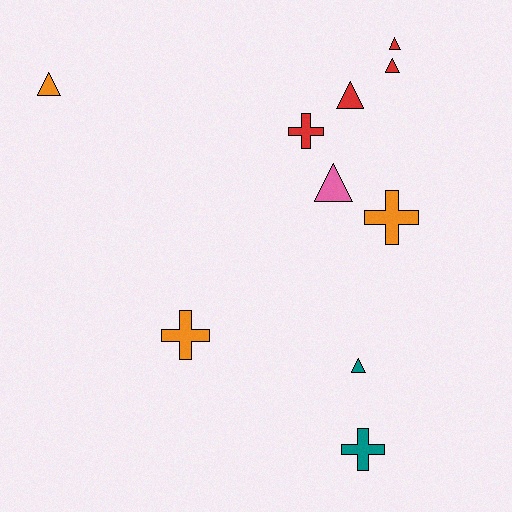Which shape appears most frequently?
Triangle, with 6 objects.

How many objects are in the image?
There are 10 objects.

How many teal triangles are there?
There is 1 teal triangle.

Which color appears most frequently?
Red, with 4 objects.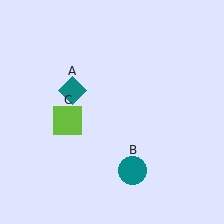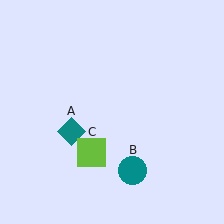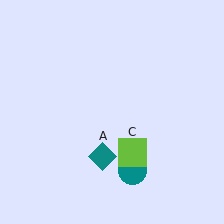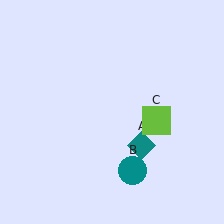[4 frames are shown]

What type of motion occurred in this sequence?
The teal diamond (object A), lime square (object C) rotated counterclockwise around the center of the scene.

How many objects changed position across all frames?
2 objects changed position: teal diamond (object A), lime square (object C).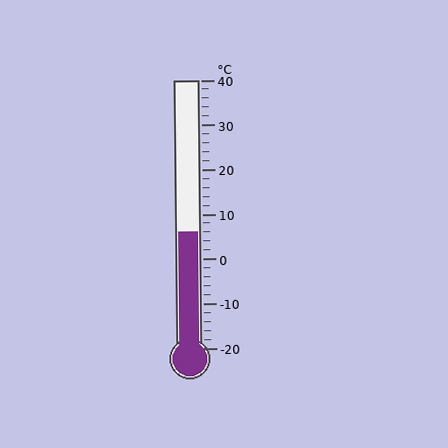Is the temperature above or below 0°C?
The temperature is above 0°C.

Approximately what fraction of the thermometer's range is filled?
The thermometer is filled to approximately 45% of its range.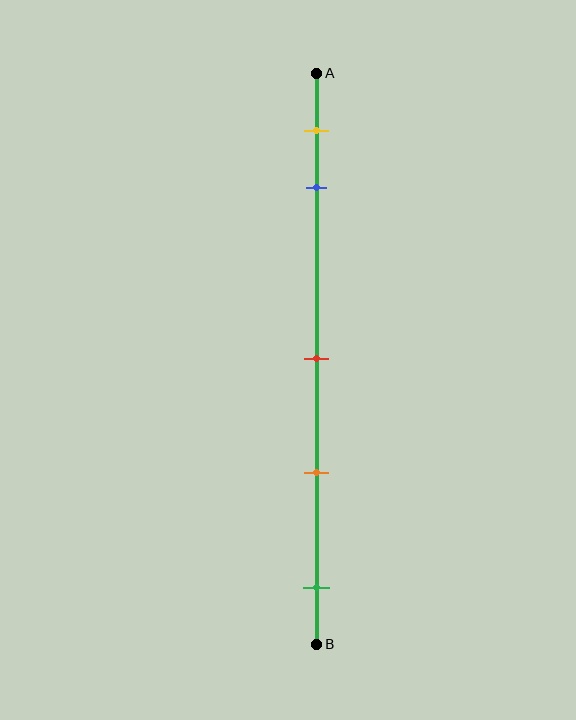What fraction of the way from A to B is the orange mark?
The orange mark is approximately 70% (0.7) of the way from A to B.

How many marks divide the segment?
There are 5 marks dividing the segment.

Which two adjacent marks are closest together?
The yellow and blue marks are the closest adjacent pair.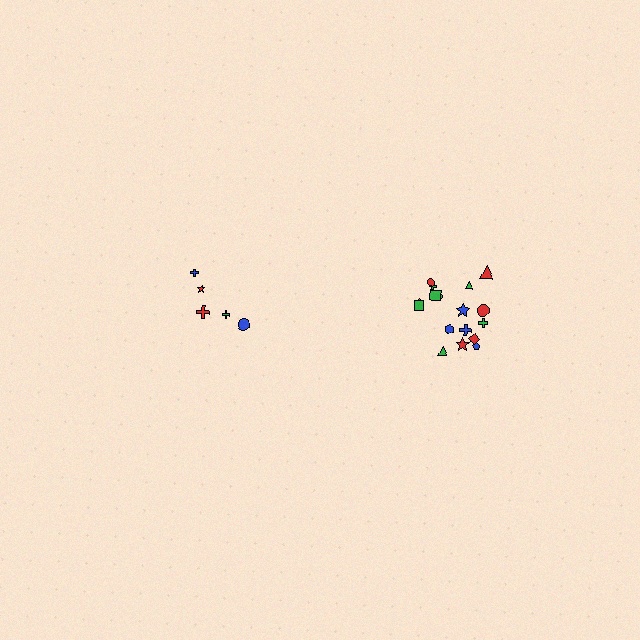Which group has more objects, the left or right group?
The right group.